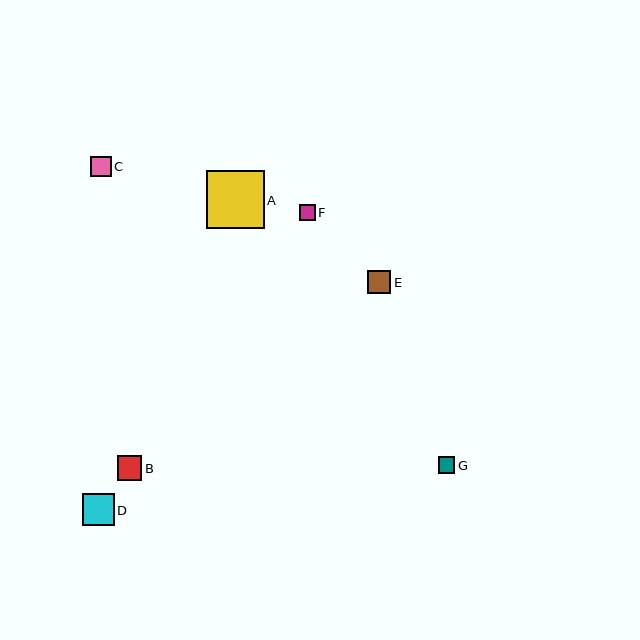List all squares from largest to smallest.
From largest to smallest: A, D, B, E, C, G, F.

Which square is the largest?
Square A is the largest with a size of approximately 58 pixels.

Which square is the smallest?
Square F is the smallest with a size of approximately 16 pixels.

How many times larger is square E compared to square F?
Square E is approximately 1.4 times the size of square F.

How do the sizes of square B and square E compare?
Square B and square E are approximately the same size.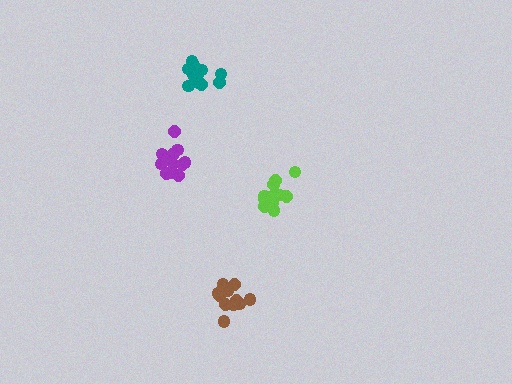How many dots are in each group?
Group 1: 13 dots, Group 2: 11 dots, Group 3: 11 dots, Group 4: 12 dots (47 total).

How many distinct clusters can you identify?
There are 4 distinct clusters.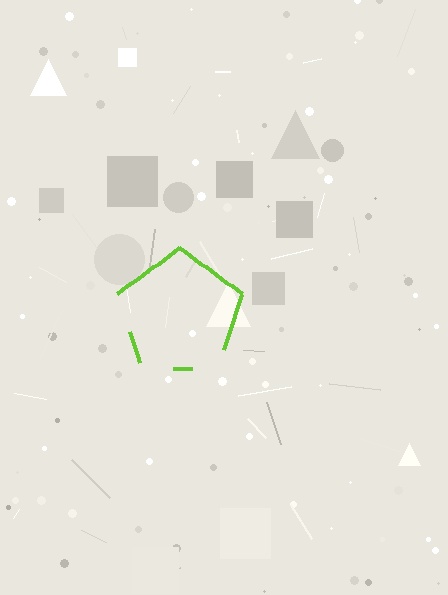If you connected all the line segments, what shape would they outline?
They would outline a pentagon.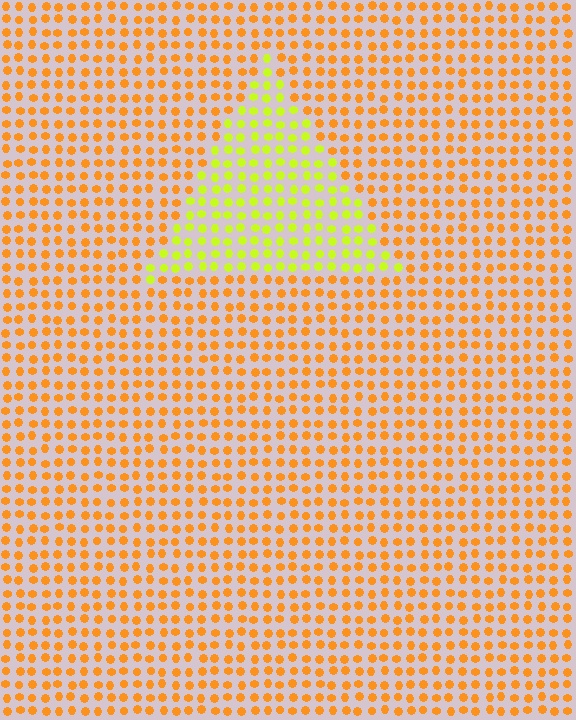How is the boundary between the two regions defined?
The boundary is defined purely by a slight shift in hue (about 43 degrees). Spacing, size, and orientation are identical on both sides.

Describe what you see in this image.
The image is filled with small orange elements in a uniform arrangement. A triangle-shaped region is visible where the elements are tinted to a slightly different hue, forming a subtle color boundary.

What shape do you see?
I see a triangle.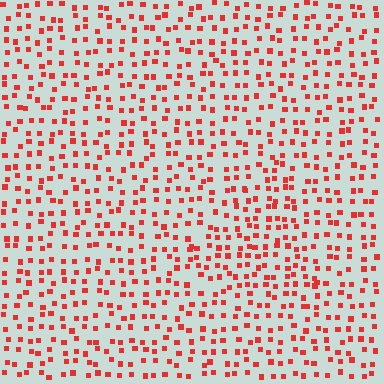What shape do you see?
I see a triangle.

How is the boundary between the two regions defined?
The boundary is defined by a change in element density (approximately 1.4x ratio). All elements are the same color, size, and shape.